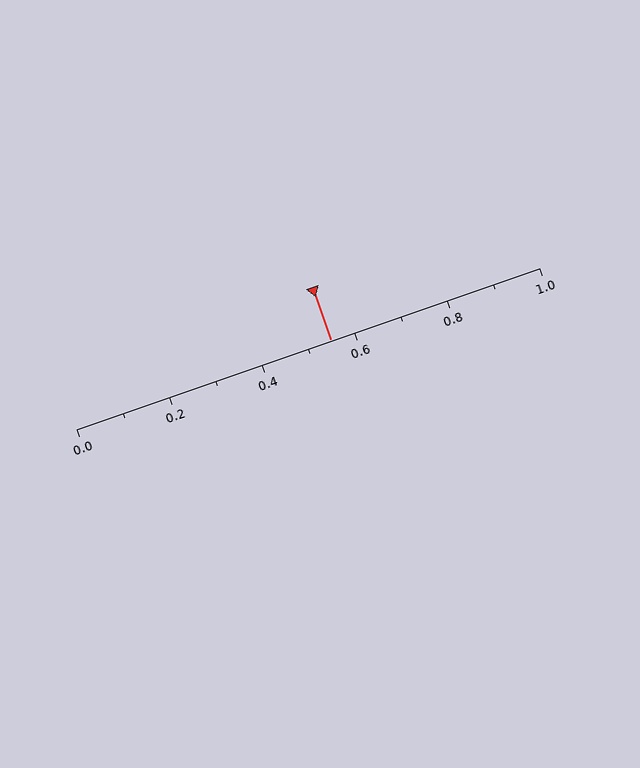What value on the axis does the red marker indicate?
The marker indicates approximately 0.55.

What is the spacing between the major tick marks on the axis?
The major ticks are spaced 0.2 apart.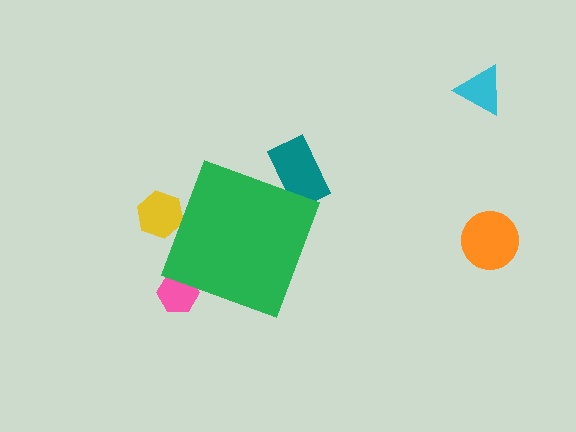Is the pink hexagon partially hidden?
Yes, the pink hexagon is partially hidden behind the green diamond.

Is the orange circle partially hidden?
No, the orange circle is fully visible.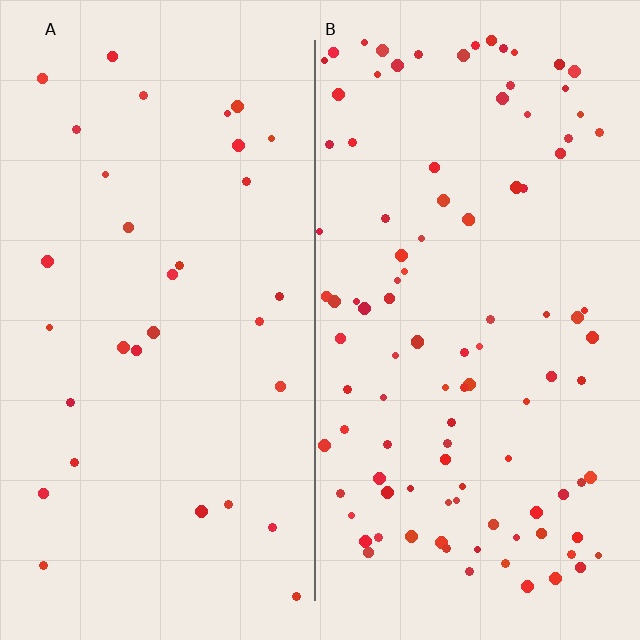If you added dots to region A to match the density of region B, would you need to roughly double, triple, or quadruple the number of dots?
Approximately triple.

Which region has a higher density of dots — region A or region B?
B (the right).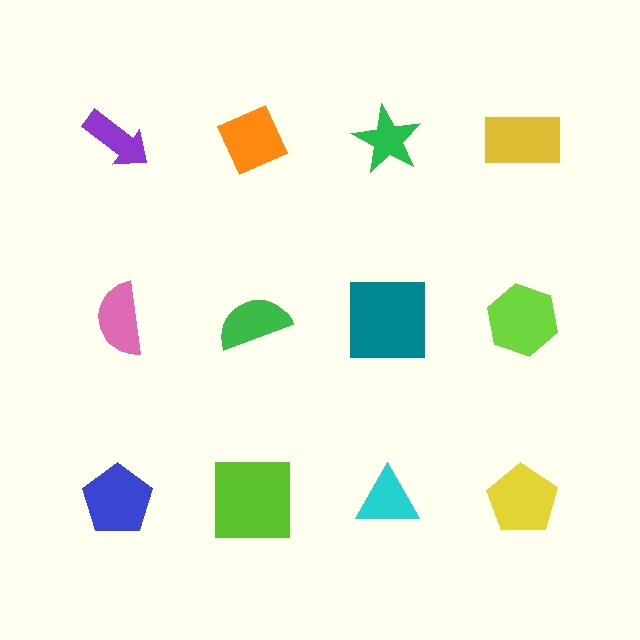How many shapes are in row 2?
4 shapes.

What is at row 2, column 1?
A pink semicircle.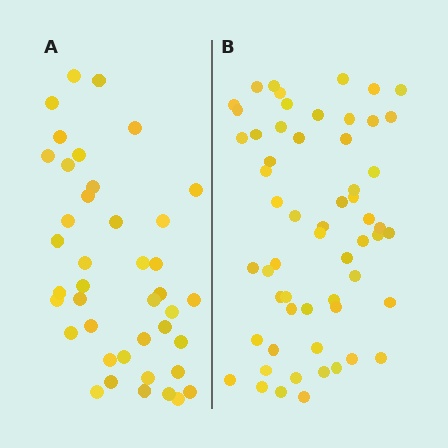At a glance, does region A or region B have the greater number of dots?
Region B (the right region) has more dots.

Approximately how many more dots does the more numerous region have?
Region B has approximately 15 more dots than region A.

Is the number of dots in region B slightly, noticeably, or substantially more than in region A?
Region B has noticeably more, but not dramatically so. The ratio is roughly 1.4 to 1.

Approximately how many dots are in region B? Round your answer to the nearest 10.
About 60 dots. (The exact count is 58, which rounds to 60.)